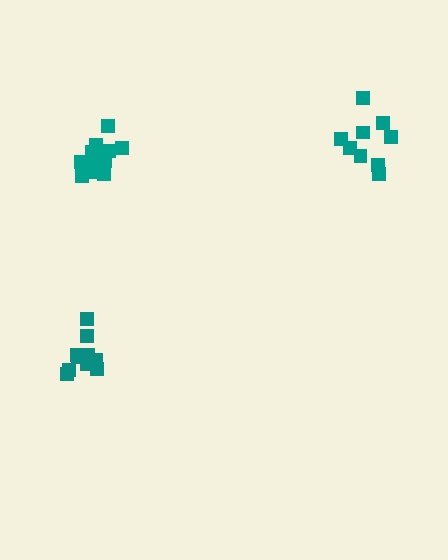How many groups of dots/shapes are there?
There are 3 groups.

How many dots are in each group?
Group 1: 12 dots, Group 2: 9 dots, Group 3: 11 dots (32 total).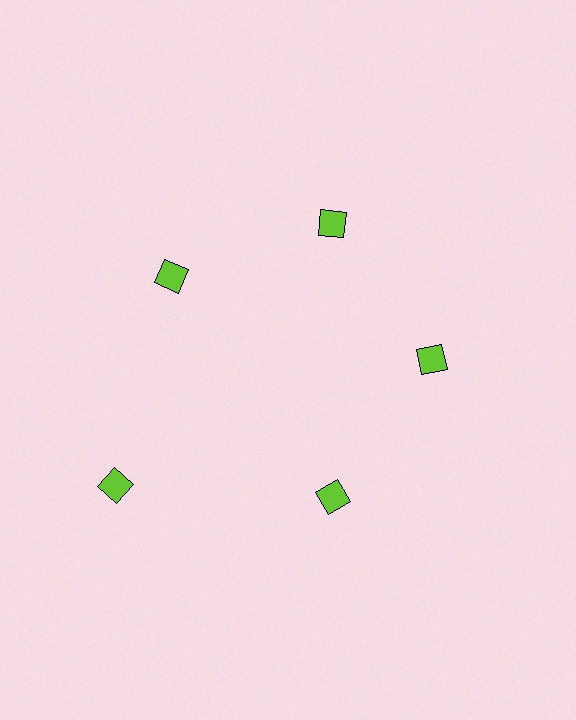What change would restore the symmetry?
The symmetry would be restored by moving it inward, back onto the ring so that all 5 diamonds sit at equal angles and equal distance from the center.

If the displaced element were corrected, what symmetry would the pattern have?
It would have 5-fold rotational symmetry — the pattern would map onto itself every 72 degrees.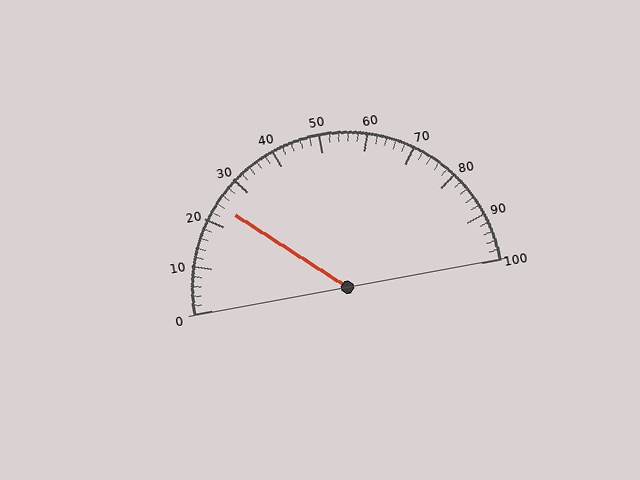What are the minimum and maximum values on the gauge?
The gauge ranges from 0 to 100.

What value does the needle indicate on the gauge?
The needle indicates approximately 24.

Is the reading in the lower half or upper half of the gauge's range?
The reading is in the lower half of the range (0 to 100).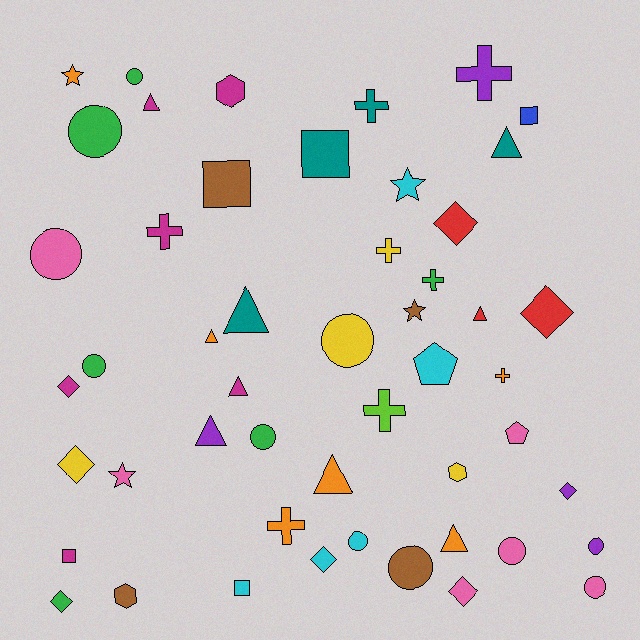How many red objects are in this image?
There are 3 red objects.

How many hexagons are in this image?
There are 3 hexagons.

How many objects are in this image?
There are 50 objects.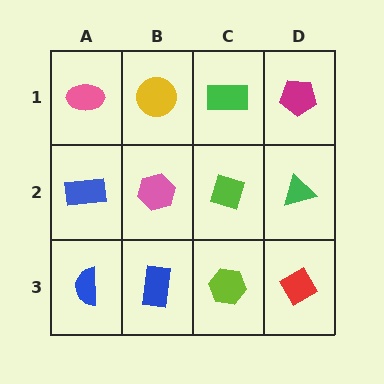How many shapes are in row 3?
4 shapes.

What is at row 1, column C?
A green rectangle.